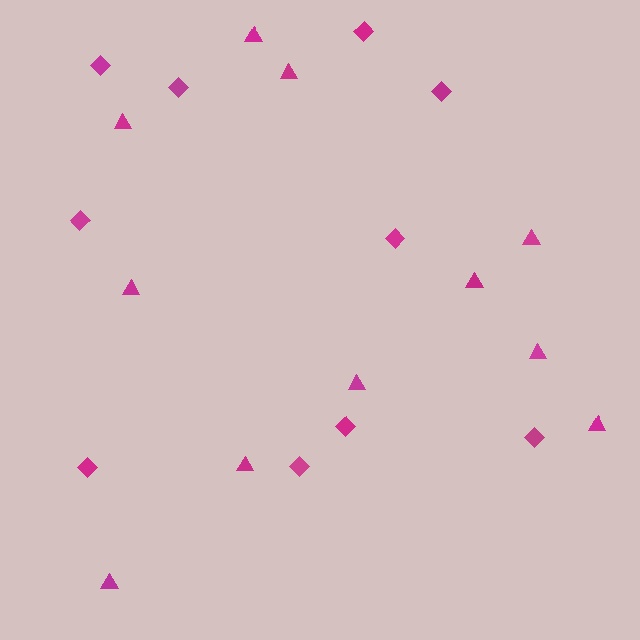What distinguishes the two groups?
There are 2 groups: one group of diamonds (10) and one group of triangles (11).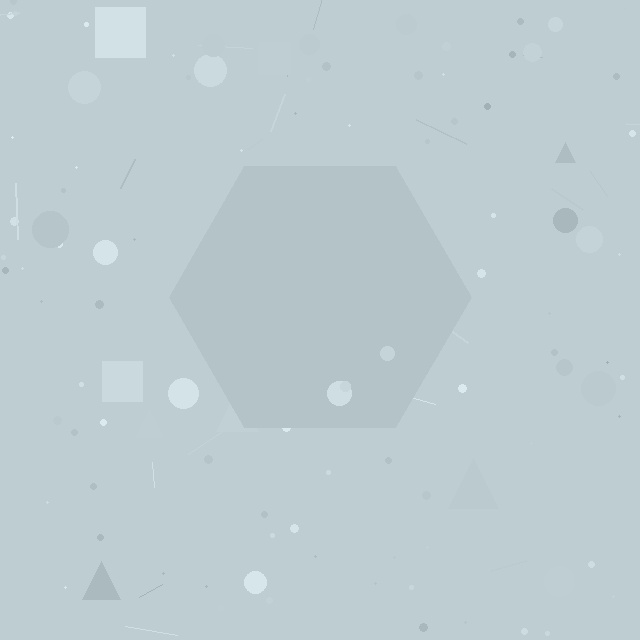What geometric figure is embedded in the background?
A hexagon is embedded in the background.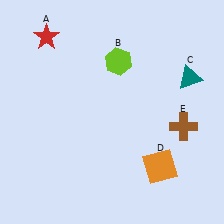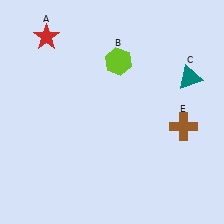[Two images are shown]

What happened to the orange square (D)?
The orange square (D) was removed in Image 2. It was in the bottom-right area of Image 1.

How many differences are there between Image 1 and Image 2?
There is 1 difference between the two images.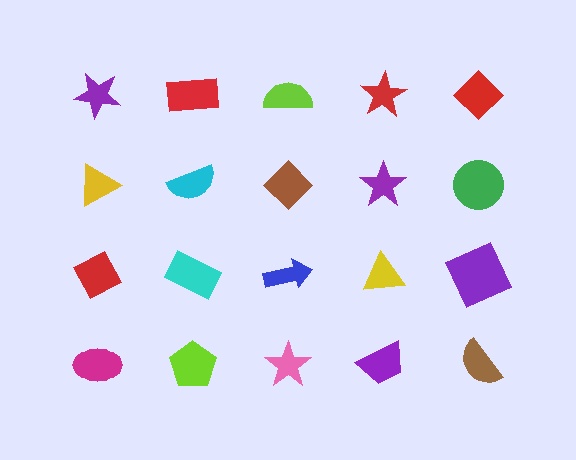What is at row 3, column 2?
A cyan rectangle.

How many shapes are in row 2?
5 shapes.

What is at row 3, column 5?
A purple square.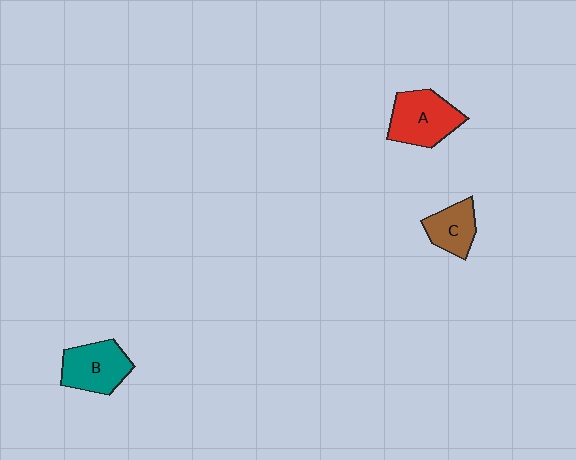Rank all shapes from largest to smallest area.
From largest to smallest: A (red), B (teal), C (brown).